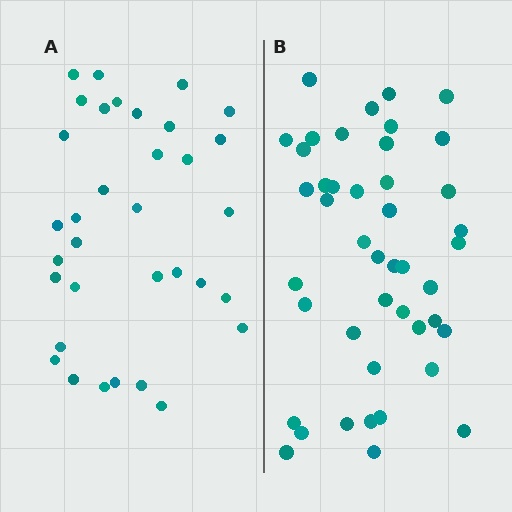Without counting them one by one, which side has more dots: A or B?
Region B (the right region) has more dots.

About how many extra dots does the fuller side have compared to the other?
Region B has roughly 10 or so more dots than region A.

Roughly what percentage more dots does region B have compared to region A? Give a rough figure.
About 30% more.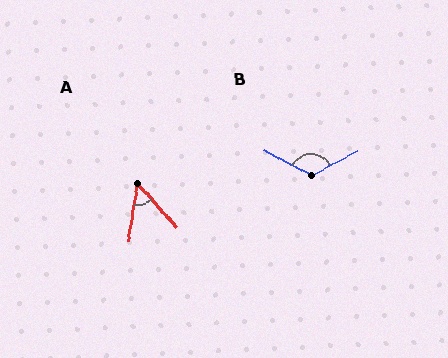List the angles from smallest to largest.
A (50°), B (124°).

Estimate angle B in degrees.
Approximately 124 degrees.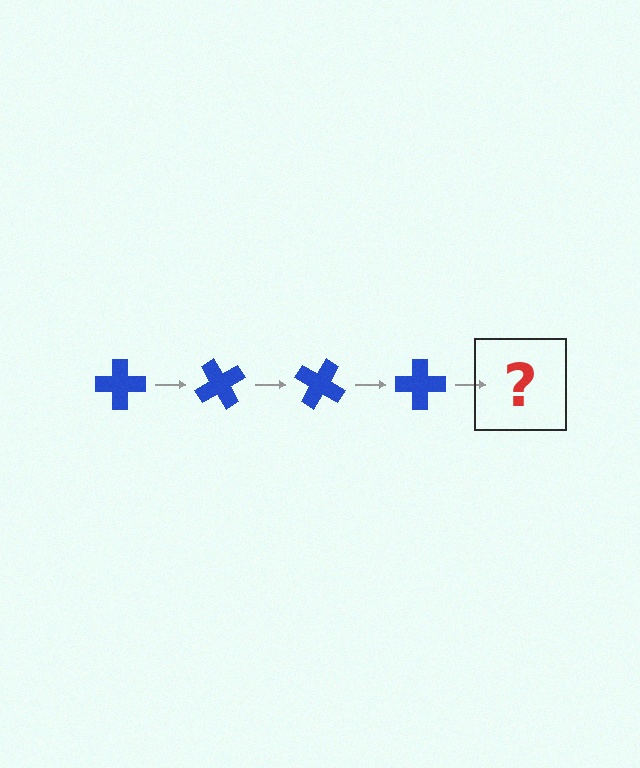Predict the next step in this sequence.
The next step is a blue cross rotated 240 degrees.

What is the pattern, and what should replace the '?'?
The pattern is that the cross rotates 60 degrees each step. The '?' should be a blue cross rotated 240 degrees.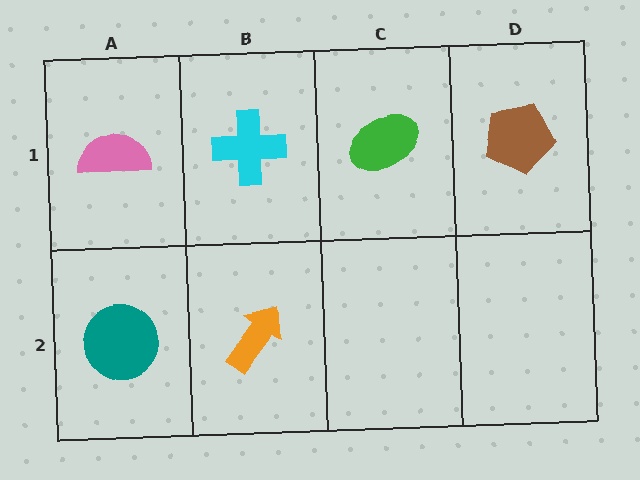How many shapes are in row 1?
4 shapes.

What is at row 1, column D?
A brown pentagon.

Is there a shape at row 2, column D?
No, that cell is empty.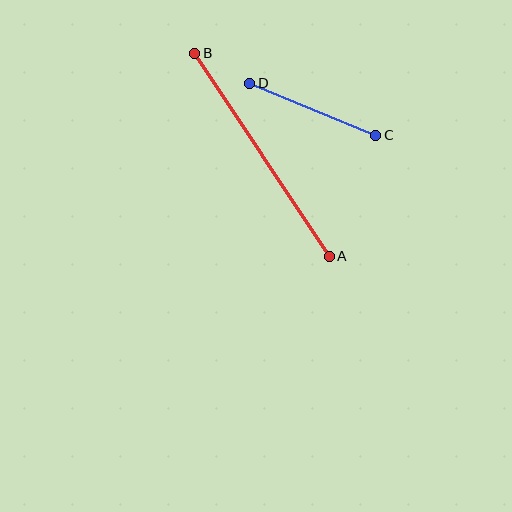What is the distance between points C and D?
The distance is approximately 136 pixels.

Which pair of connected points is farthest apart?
Points A and B are farthest apart.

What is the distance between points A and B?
The distance is approximately 244 pixels.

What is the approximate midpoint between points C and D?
The midpoint is at approximately (313, 109) pixels.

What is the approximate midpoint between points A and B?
The midpoint is at approximately (262, 155) pixels.